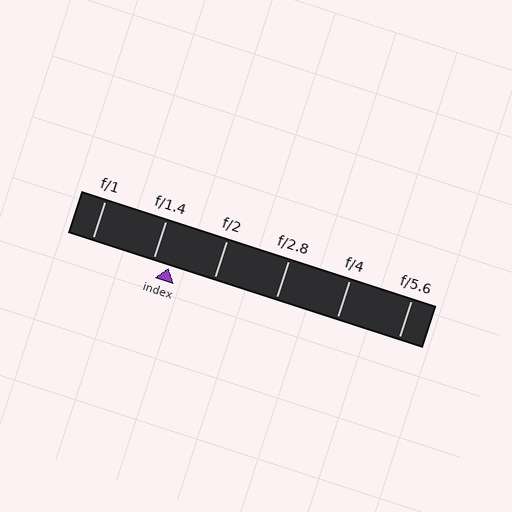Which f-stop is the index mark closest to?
The index mark is closest to f/1.4.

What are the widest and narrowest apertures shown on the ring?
The widest aperture shown is f/1 and the narrowest is f/5.6.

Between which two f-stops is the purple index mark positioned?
The index mark is between f/1.4 and f/2.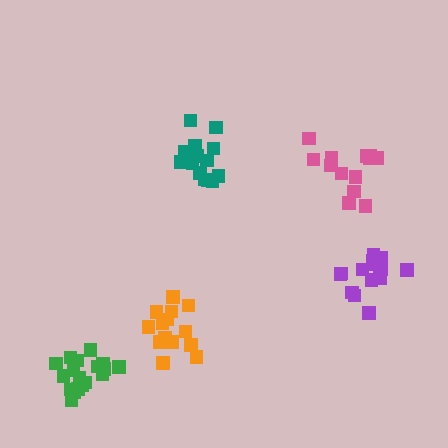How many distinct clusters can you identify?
There are 5 distinct clusters.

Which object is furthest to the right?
The purple cluster is rightmost.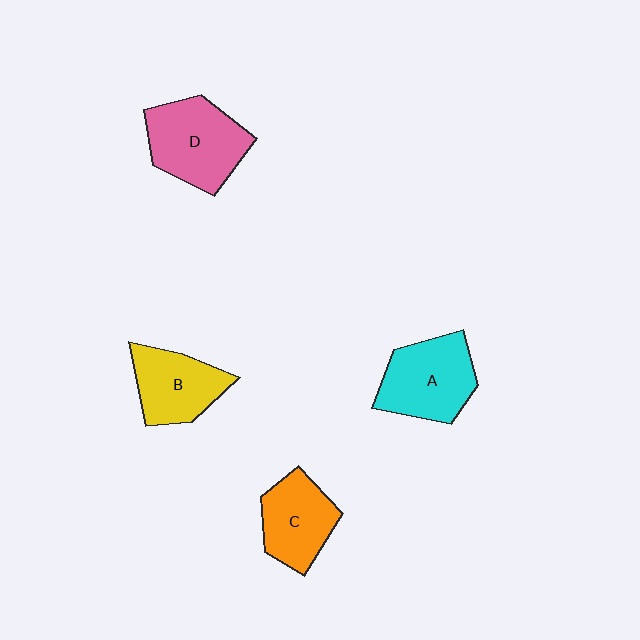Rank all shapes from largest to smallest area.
From largest to smallest: D (pink), A (cyan), B (yellow), C (orange).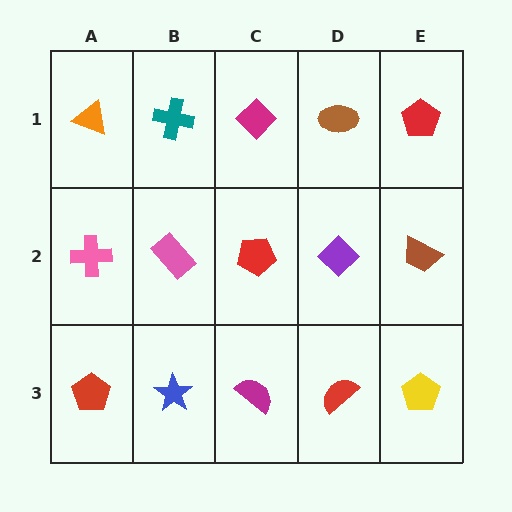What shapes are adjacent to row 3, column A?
A pink cross (row 2, column A), a blue star (row 3, column B).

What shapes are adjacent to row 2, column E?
A red pentagon (row 1, column E), a yellow pentagon (row 3, column E), a purple diamond (row 2, column D).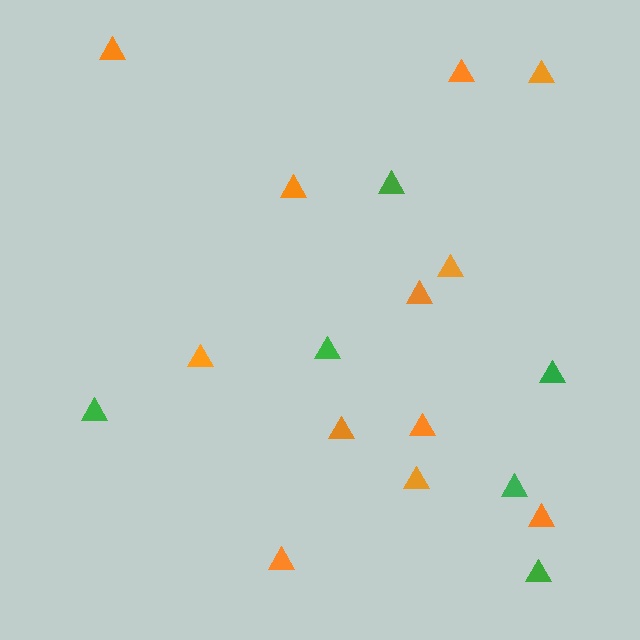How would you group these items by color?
There are 2 groups: one group of orange triangles (12) and one group of green triangles (6).